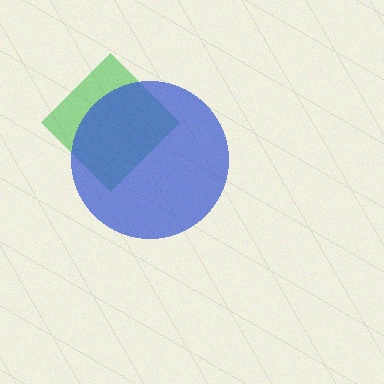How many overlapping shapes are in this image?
There are 2 overlapping shapes in the image.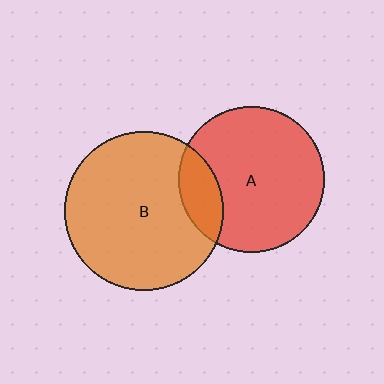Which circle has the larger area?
Circle B (orange).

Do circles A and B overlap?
Yes.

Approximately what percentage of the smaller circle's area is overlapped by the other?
Approximately 15%.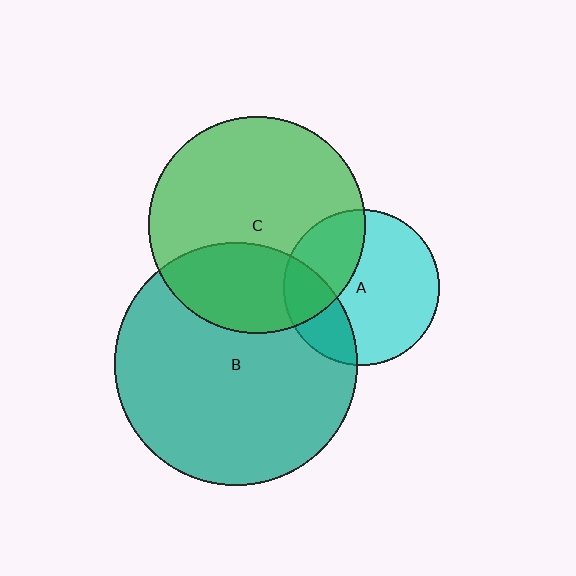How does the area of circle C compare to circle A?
Approximately 1.9 times.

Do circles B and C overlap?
Yes.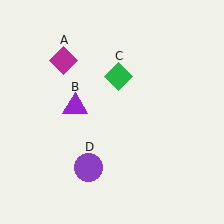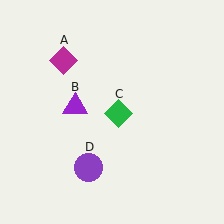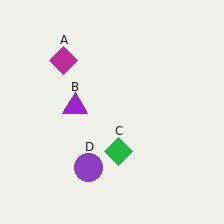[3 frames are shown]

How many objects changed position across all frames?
1 object changed position: green diamond (object C).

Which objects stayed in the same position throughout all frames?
Magenta diamond (object A) and purple triangle (object B) and purple circle (object D) remained stationary.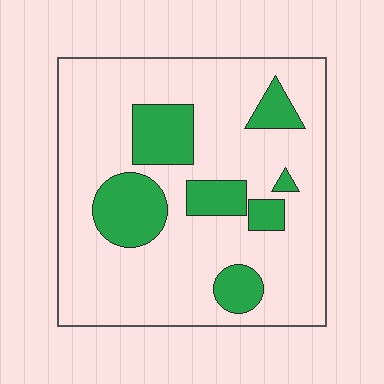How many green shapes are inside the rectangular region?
7.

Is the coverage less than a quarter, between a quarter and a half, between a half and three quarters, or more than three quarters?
Less than a quarter.